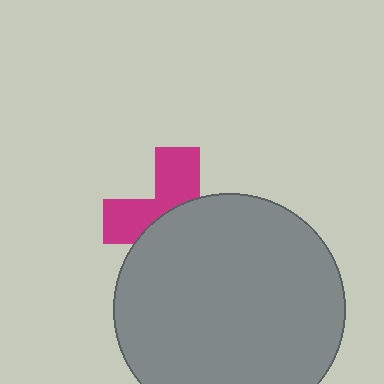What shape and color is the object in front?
The object in front is a gray circle.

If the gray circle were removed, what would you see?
You would see the complete magenta cross.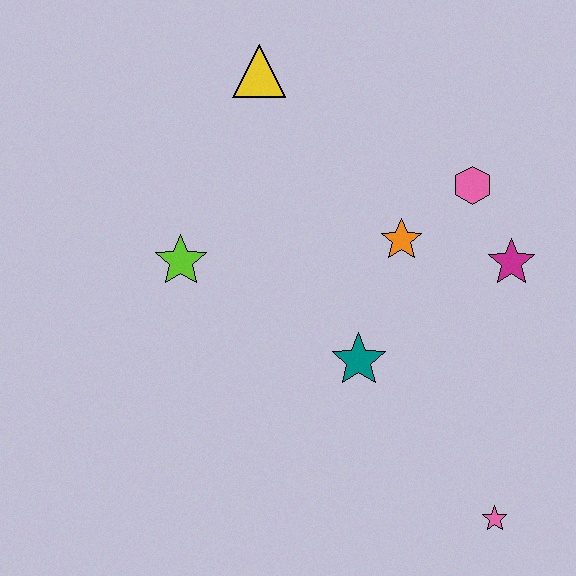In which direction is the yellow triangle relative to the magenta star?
The yellow triangle is to the left of the magenta star.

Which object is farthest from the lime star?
The pink star is farthest from the lime star.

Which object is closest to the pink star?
The teal star is closest to the pink star.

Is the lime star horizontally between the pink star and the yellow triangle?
No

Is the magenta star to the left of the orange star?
No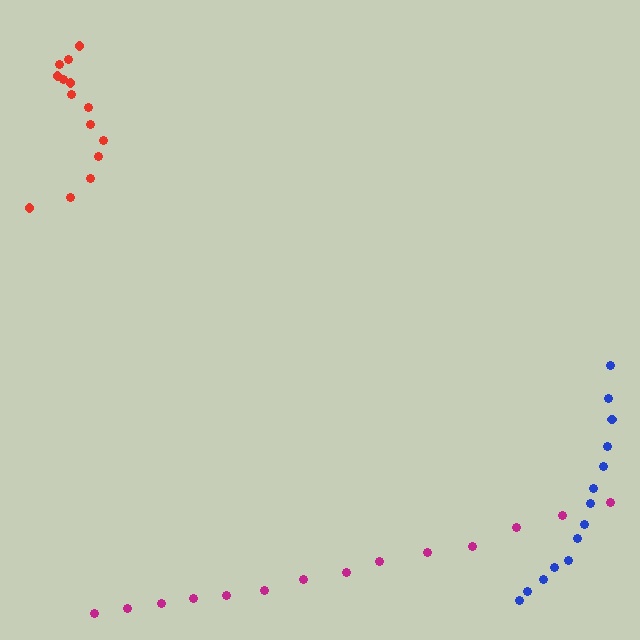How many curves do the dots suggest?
There are 3 distinct paths.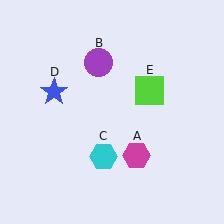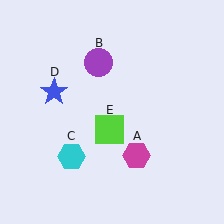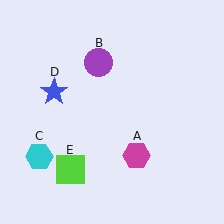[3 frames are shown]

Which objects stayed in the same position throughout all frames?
Magenta hexagon (object A) and purple circle (object B) and blue star (object D) remained stationary.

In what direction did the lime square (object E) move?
The lime square (object E) moved down and to the left.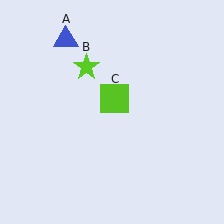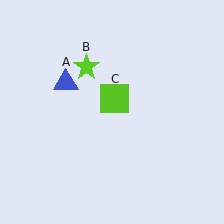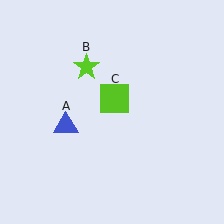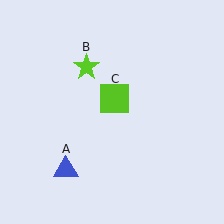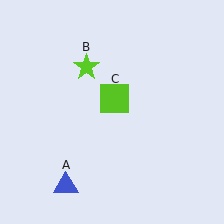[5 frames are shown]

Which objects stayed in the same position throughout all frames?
Lime star (object B) and lime square (object C) remained stationary.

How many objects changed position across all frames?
1 object changed position: blue triangle (object A).